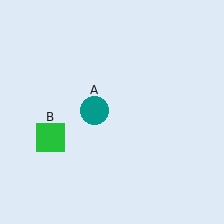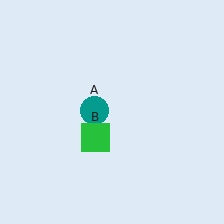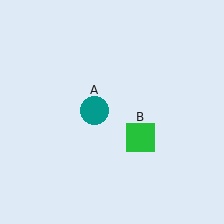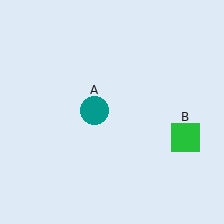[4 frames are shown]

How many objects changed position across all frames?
1 object changed position: green square (object B).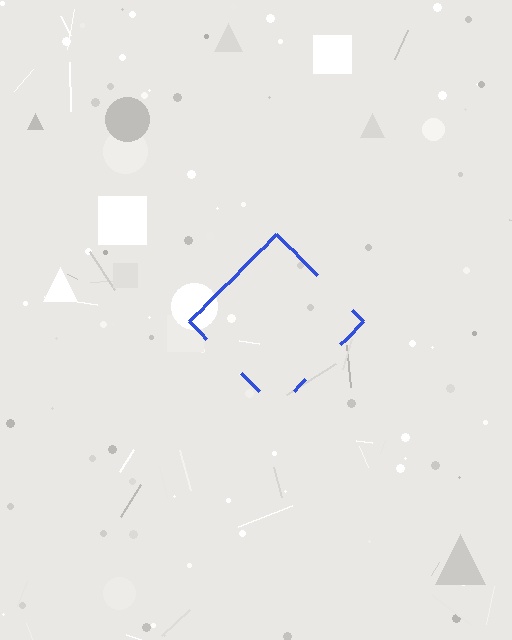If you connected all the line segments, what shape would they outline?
They would outline a diamond.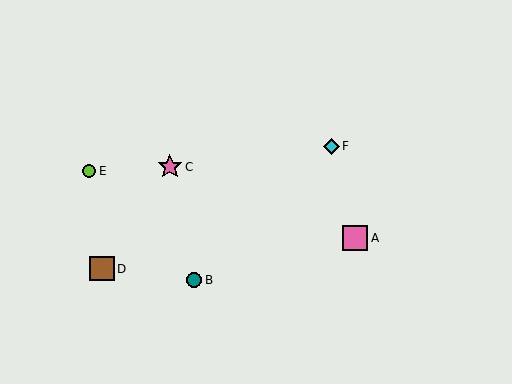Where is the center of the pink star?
The center of the pink star is at (170, 167).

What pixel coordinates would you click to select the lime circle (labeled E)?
Click at (89, 171) to select the lime circle E.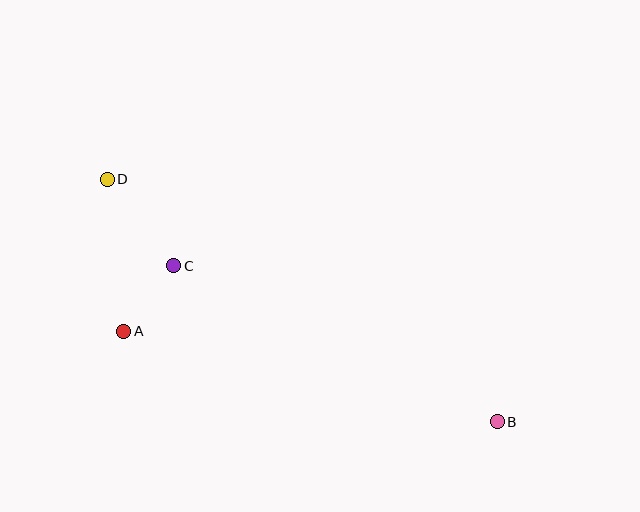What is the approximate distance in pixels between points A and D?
The distance between A and D is approximately 153 pixels.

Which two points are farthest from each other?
Points B and D are farthest from each other.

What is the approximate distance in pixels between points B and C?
The distance between B and C is approximately 359 pixels.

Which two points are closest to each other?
Points A and C are closest to each other.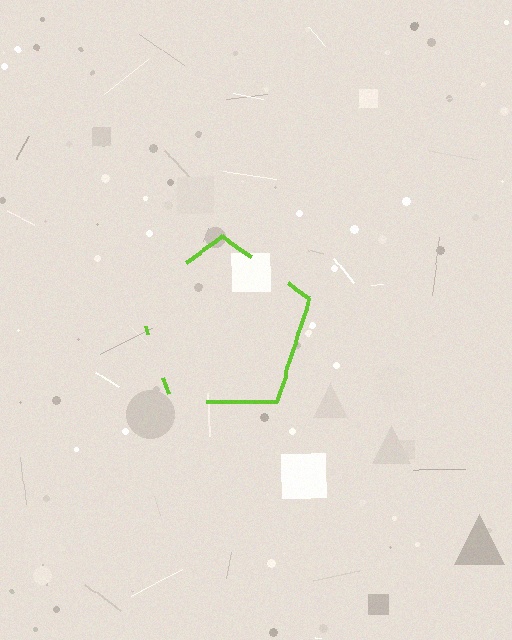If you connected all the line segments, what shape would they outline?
They would outline a pentagon.